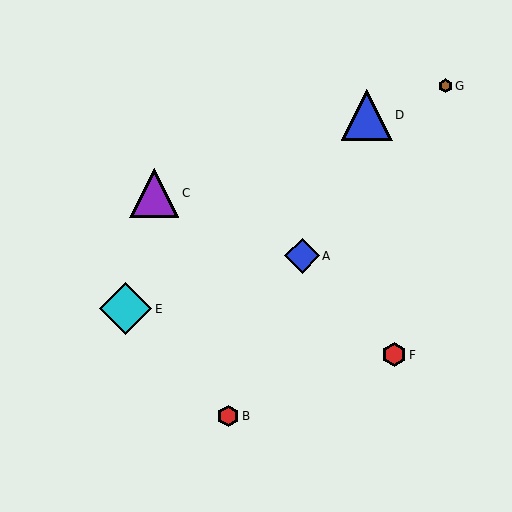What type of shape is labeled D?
Shape D is a blue triangle.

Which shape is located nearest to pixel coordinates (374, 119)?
The blue triangle (labeled D) at (367, 115) is nearest to that location.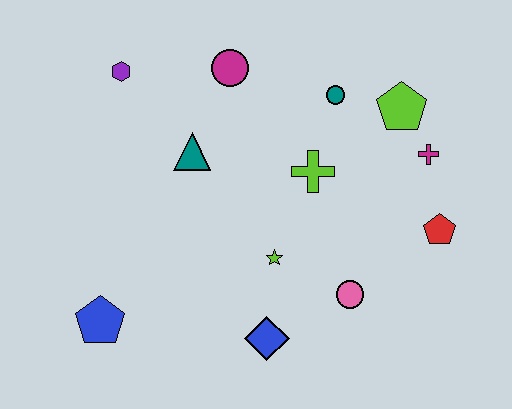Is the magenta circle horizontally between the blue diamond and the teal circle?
No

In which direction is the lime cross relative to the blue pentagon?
The lime cross is to the right of the blue pentagon.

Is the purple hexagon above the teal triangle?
Yes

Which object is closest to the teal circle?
The lime pentagon is closest to the teal circle.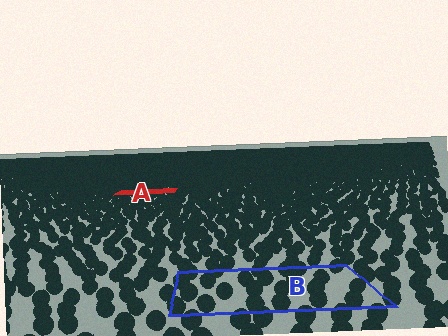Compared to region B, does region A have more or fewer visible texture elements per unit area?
Region A has more texture elements per unit area — they are packed more densely because it is farther away.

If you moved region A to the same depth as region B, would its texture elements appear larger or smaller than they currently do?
They would appear larger. At a closer depth, the same texture elements are projected at a bigger on-screen size.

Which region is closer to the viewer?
Region B is closer. The texture elements there are larger and more spread out.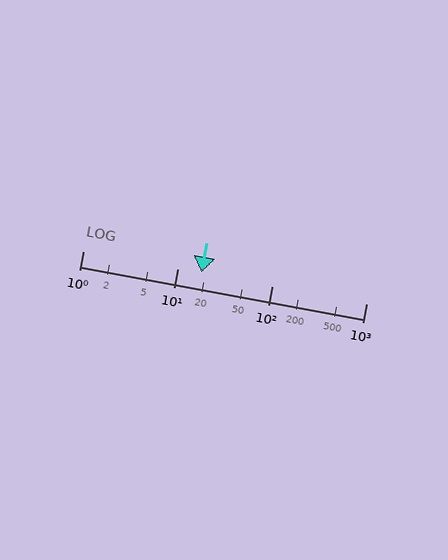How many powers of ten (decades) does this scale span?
The scale spans 3 decades, from 1 to 1000.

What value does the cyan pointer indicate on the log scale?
The pointer indicates approximately 18.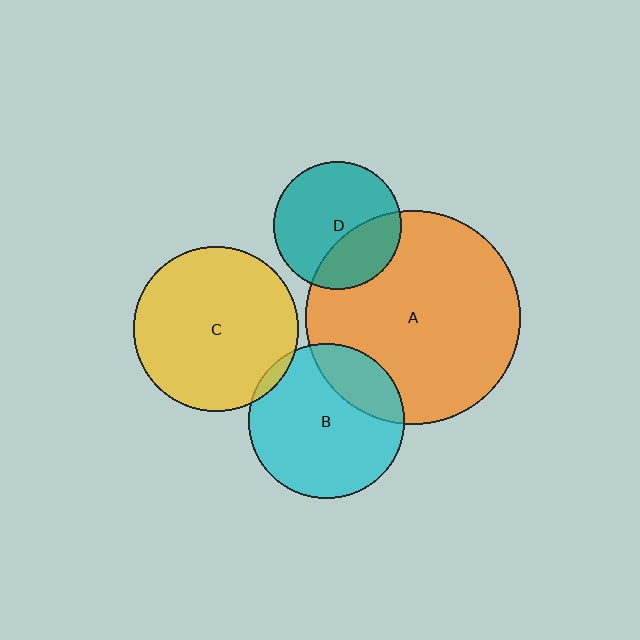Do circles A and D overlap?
Yes.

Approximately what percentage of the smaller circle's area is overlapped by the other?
Approximately 35%.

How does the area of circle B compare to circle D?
Approximately 1.5 times.